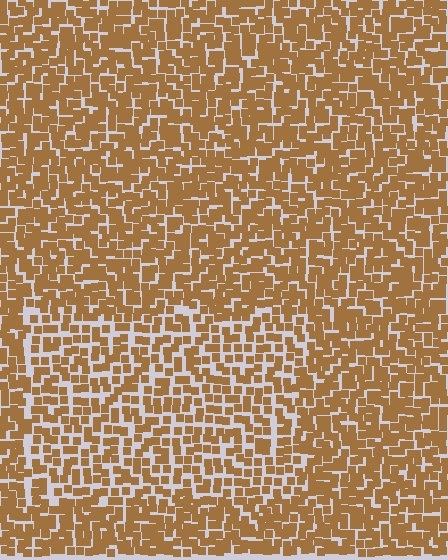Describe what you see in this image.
The image contains small brown elements arranged at two different densities. A rectangle-shaped region is visible where the elements are less densely packed than the surrounding area.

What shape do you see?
I see a rectangle.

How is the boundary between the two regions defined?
The boundary is defined by a change in element density (approximately 1.5x ratio). All elements are the same color, size, and shape.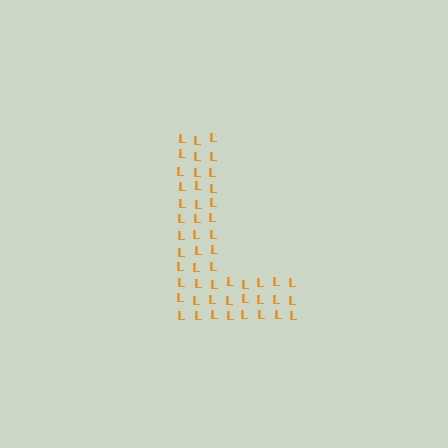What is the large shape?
The large shape is the letter L.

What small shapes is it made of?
It is made of small letter L's.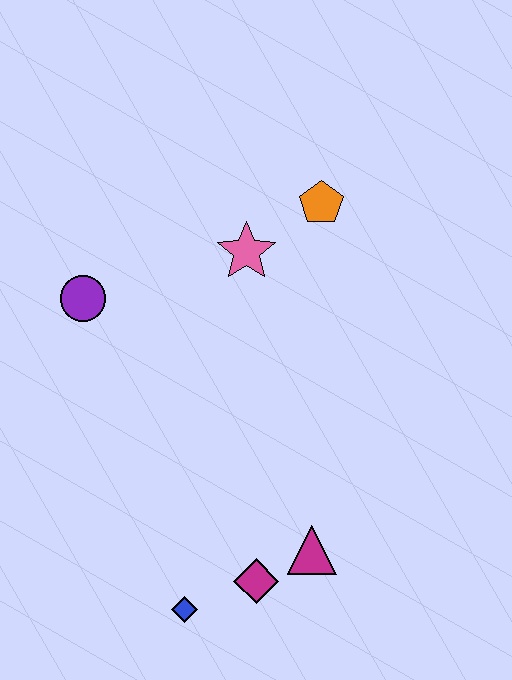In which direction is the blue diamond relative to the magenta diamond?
The blue diamond is to the left of the magenta diamond.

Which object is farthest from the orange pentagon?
The blue diamond is farthest from the orange pentagon.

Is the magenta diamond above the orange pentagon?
No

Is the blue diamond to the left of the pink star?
Yes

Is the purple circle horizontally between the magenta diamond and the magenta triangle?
No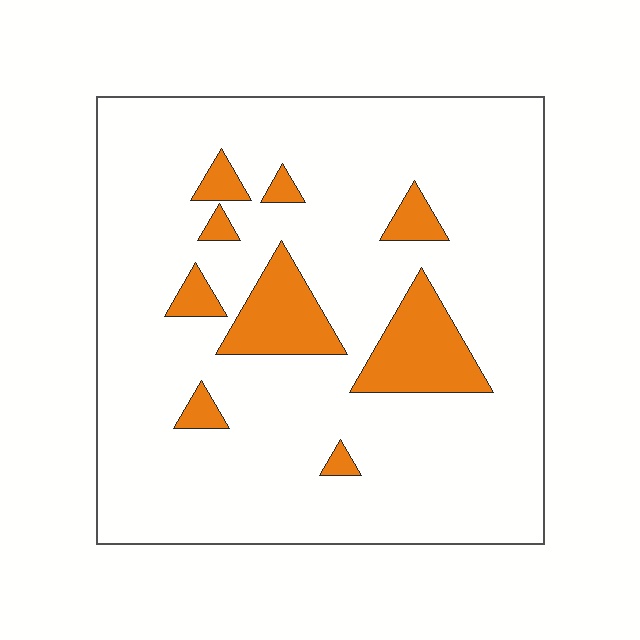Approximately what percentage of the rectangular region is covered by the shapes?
Approximately 15%.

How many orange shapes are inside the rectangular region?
9.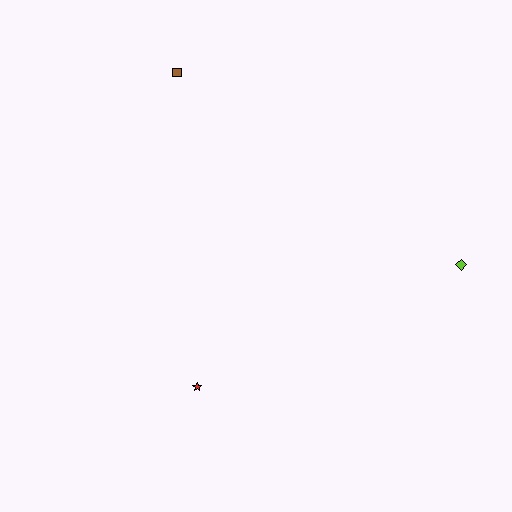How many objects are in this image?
There are 3 objects.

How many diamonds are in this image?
There is 1 diamond.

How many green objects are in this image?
There are no green objects.